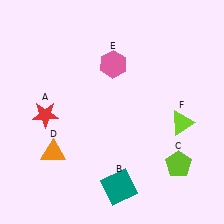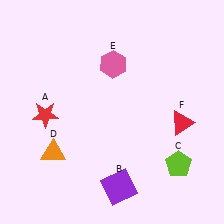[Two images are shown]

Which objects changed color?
B changed from teal to purple. F changed from lime to red.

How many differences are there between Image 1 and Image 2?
There are 2 differences between the two images.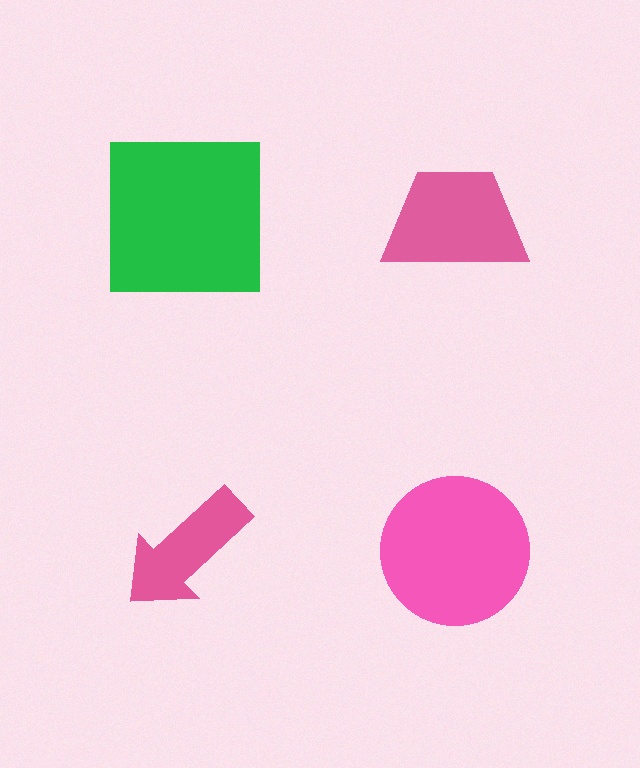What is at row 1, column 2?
A pink trapezoid.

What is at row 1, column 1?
A green square.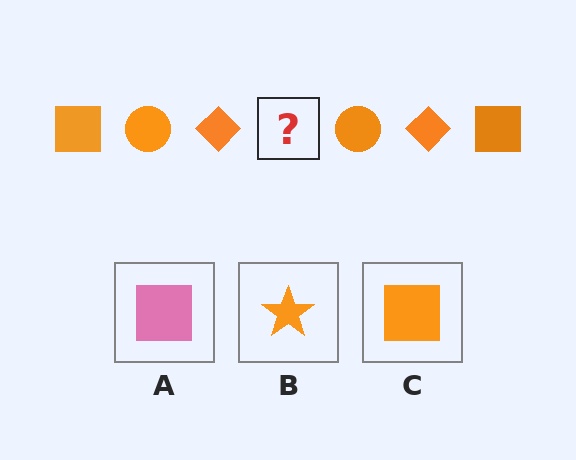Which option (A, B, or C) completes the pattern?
C.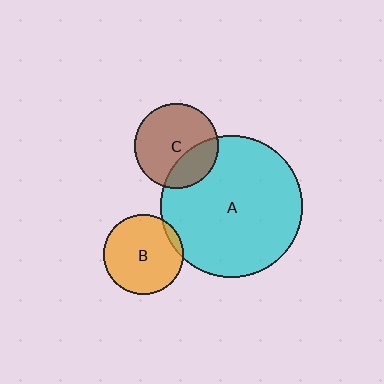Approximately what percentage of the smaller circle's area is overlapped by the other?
Approximately 5%.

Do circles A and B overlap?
Yes.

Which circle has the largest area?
Circle A (cyan).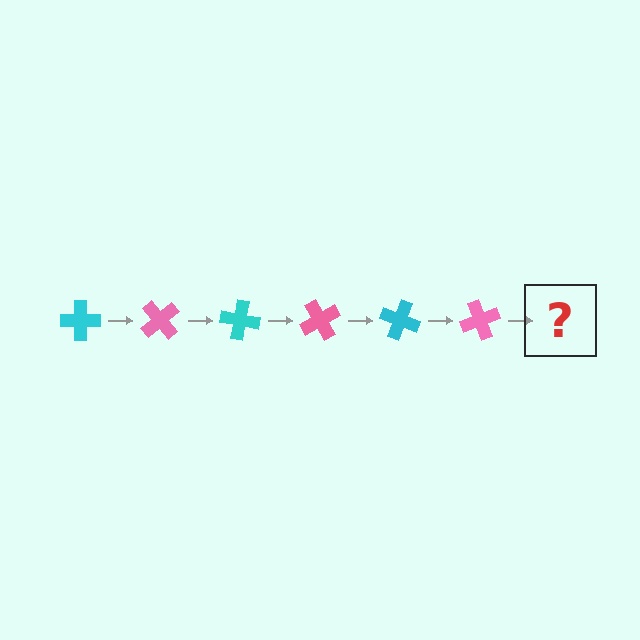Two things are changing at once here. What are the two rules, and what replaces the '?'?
The two rules are that it rotates 50 degrees each step and the color cycles through cyan and pink. The '?' should be a cyan cross, rotated 300 degrees from the start.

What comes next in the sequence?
The next element should be a cyan cross, rotated 300 degrees from the start.